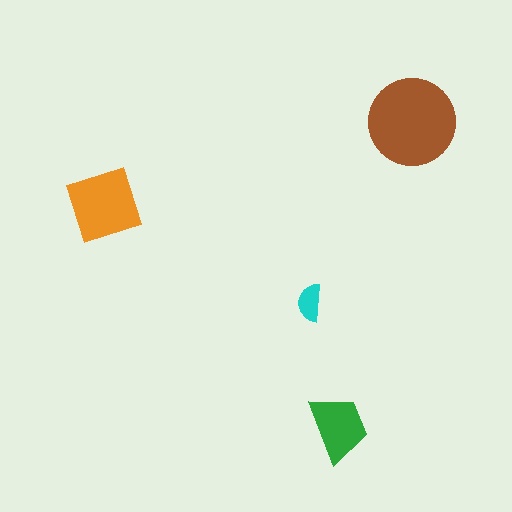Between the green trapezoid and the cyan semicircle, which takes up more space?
The green trapezoid.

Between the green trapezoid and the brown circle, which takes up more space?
The brown circle.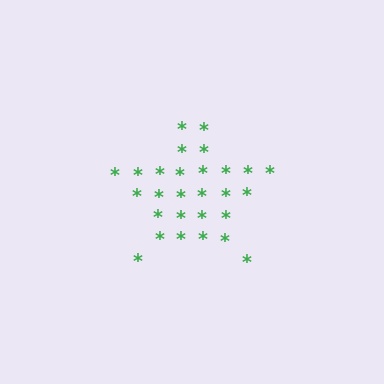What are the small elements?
The small elements are asterisks.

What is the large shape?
The large shape is a star.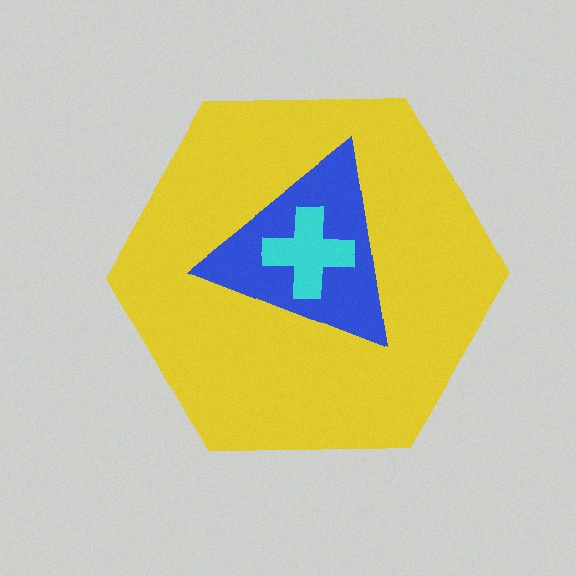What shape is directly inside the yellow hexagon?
The blue triangle.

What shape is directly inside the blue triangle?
The cyan cross.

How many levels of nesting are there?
3.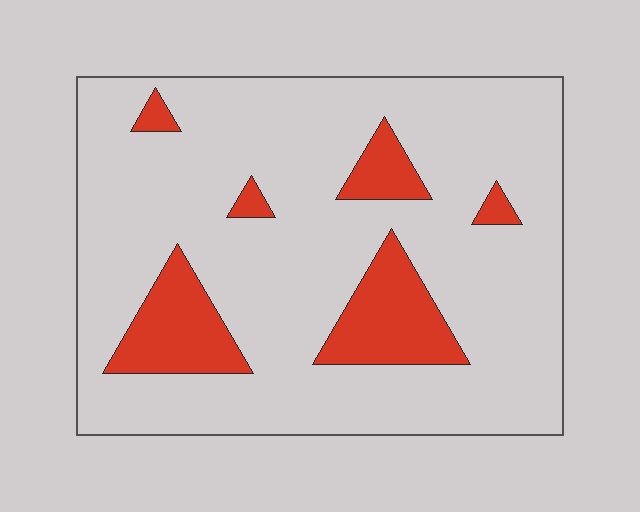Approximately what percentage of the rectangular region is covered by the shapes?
Approximately 15%.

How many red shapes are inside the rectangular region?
6.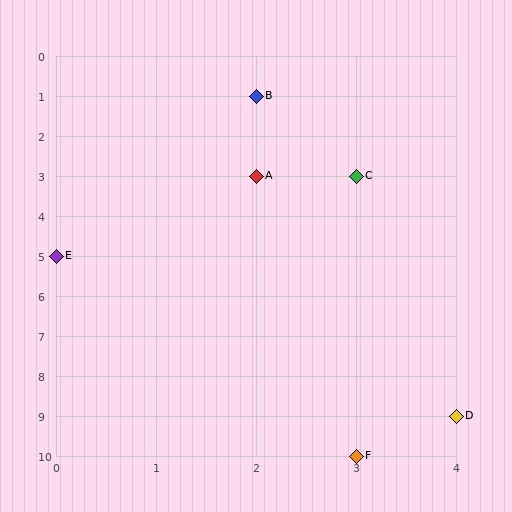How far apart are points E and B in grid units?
Points E and B are 2 columns and 4 rows apart (about 4.5 grid units diagonally).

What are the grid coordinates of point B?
Point B is at grid coordinates (2, 1).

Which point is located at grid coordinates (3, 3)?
Point C is at (3, 3).